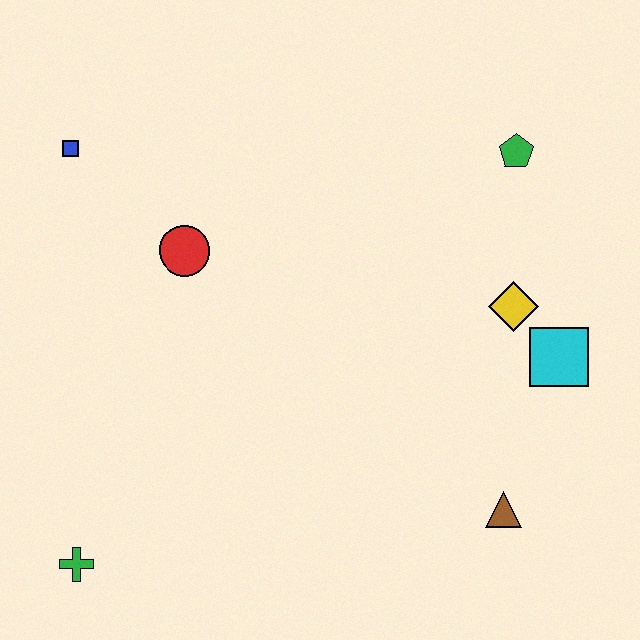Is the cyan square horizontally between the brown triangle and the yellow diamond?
No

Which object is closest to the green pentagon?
The yellow diamond is closest to the green pentagon.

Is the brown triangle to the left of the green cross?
No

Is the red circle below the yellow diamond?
No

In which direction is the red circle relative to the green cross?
The red circle is above the green cross.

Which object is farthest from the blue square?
The brown triangle is farthest from the blue square.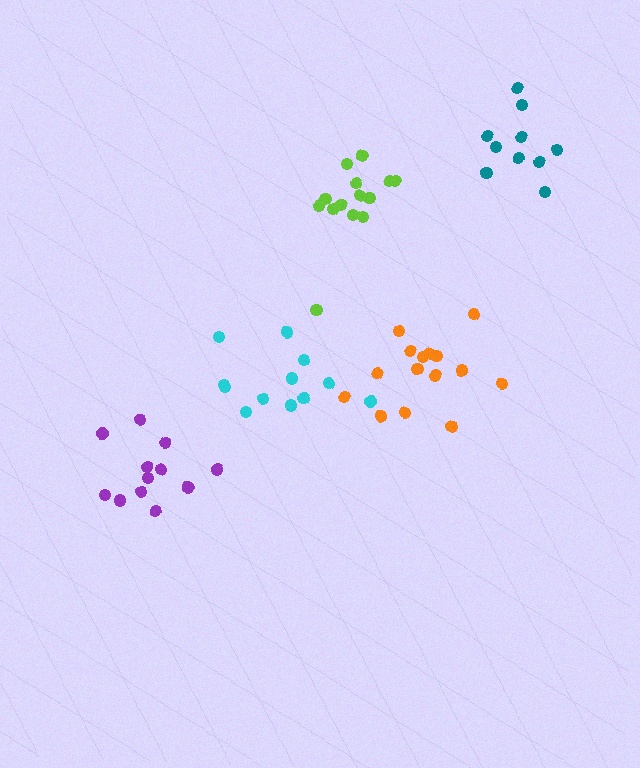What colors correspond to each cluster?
The clusters are colored: purple, cyan, lime, orange, teal.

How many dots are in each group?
Group 1: 13 dots, Group 2: 12 dots, Group 3: 14 dots, Group 4: 15 dots, Group 5: 10 dots (64 total).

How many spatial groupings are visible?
There are 5 spatial groupings.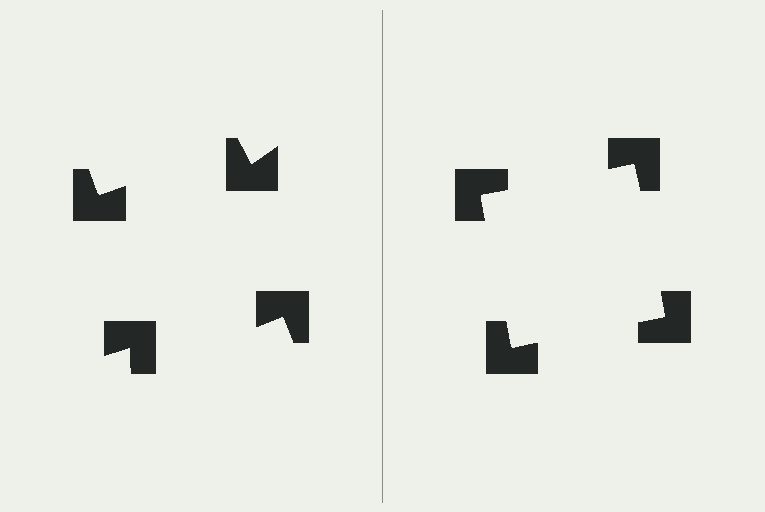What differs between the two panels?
The notched squares are positioned identically on both sides; only the wedge orientations differ. On the right they align to a square; on the left they are misaligned.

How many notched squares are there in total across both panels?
8 — 4 on each side.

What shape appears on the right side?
An illusory square.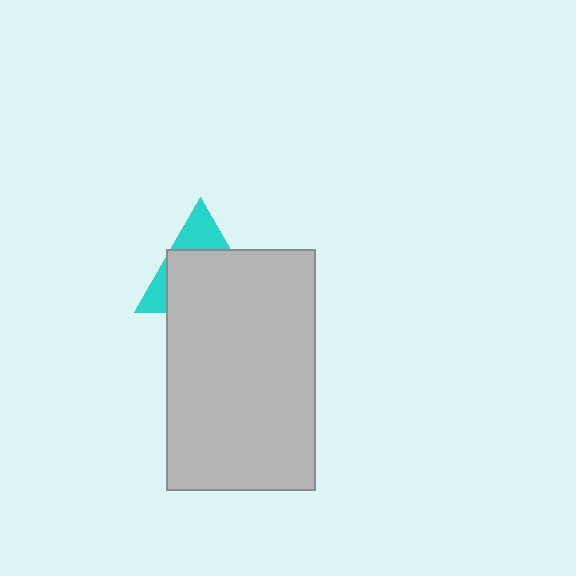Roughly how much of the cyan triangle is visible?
A small part of it is visible (roughly 32%).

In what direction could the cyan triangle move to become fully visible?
The cyan triangle could move up. That would shift it out from behind the light gray rectangle entirely.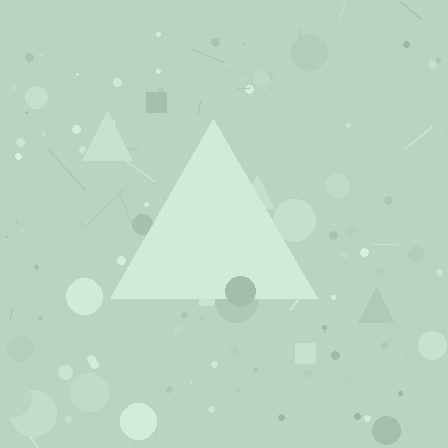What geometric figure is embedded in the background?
A triangle is embedded in the background.